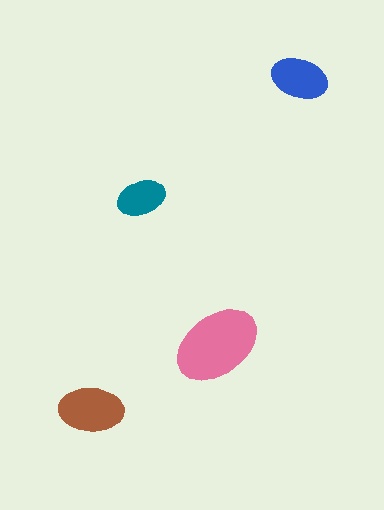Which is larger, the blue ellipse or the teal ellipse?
The blue one.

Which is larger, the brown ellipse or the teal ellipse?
The brown one.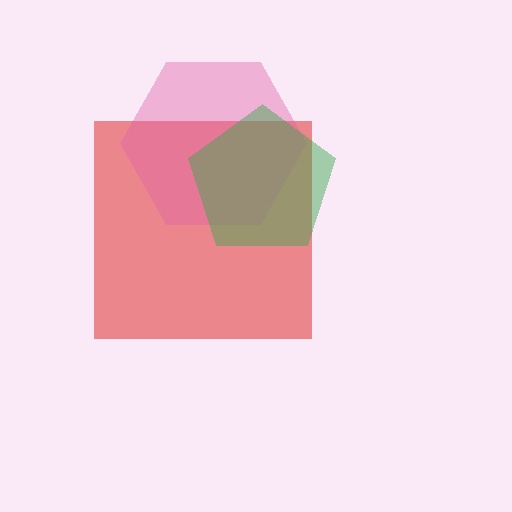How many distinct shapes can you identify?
There are 3 distinct shapes: a red square, a pink hexagon, a green pentagon.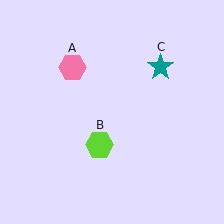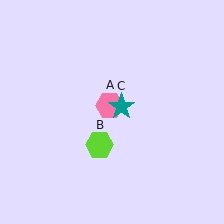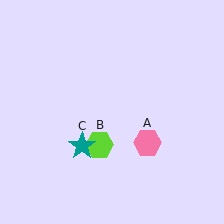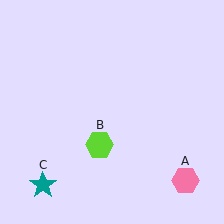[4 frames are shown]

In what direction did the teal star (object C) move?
The teal star (object C) moved down and to the left.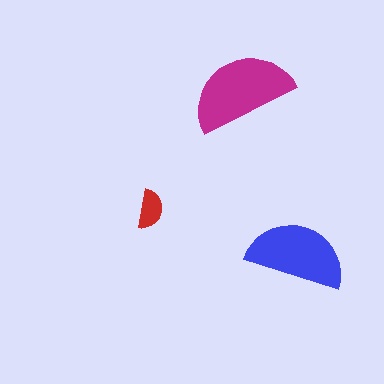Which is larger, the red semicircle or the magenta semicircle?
The magenta one.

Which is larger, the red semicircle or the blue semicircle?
The blue one.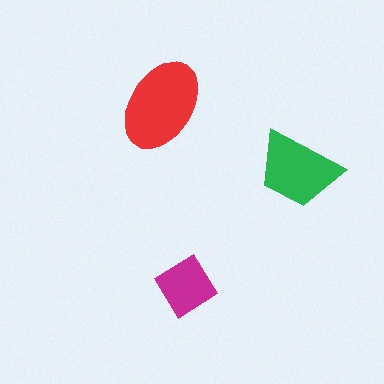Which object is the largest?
The red ellipse.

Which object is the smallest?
The magenta diamond.